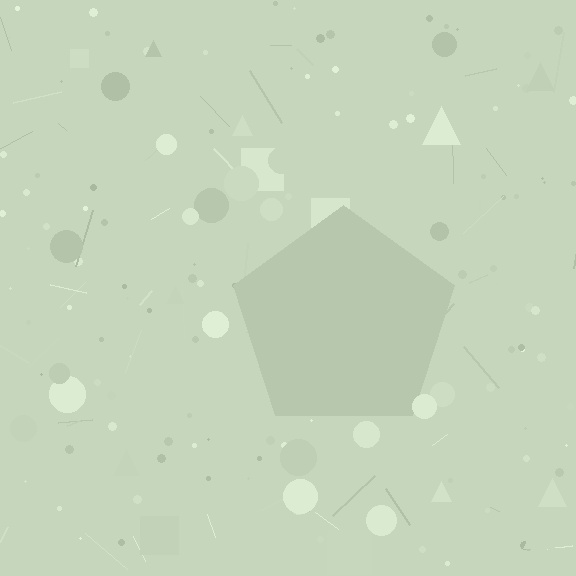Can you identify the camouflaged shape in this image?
The camouflaged shape is a pentagon.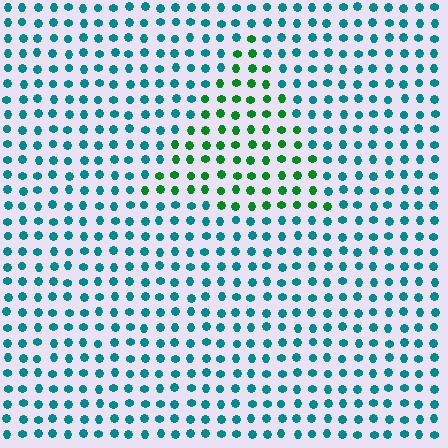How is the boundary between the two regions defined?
The boundary is defined purely by a slight shift in hue (about 48 degrees). Spacing, size, and orientation are identical on both sides.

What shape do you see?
I see a triangle.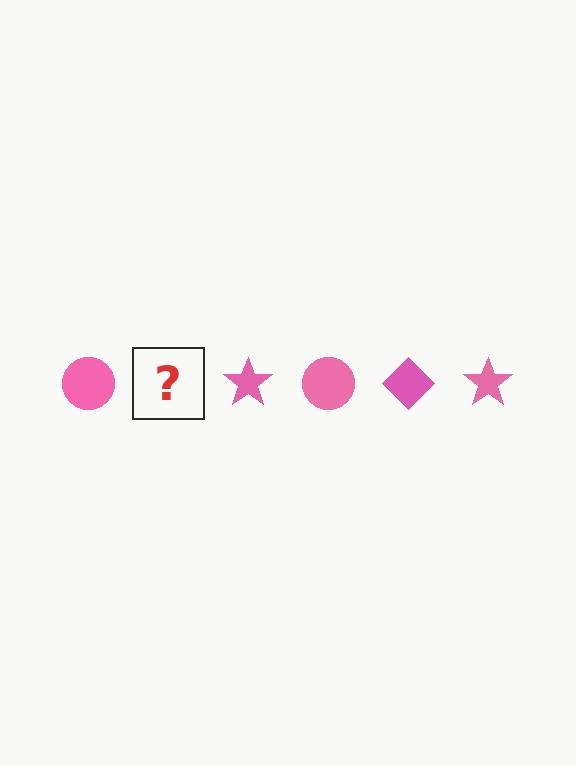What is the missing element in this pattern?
The missing element is a pink diamond.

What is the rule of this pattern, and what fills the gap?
The rule is that the pattern cycles through circle, diamond, star shapes in pink. The gap should be filled with a pink diamond.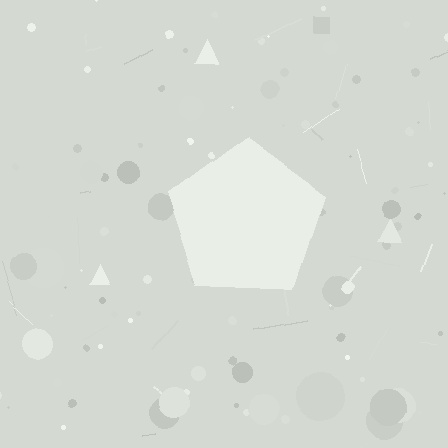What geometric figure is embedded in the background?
A pentagon is embedded in the background.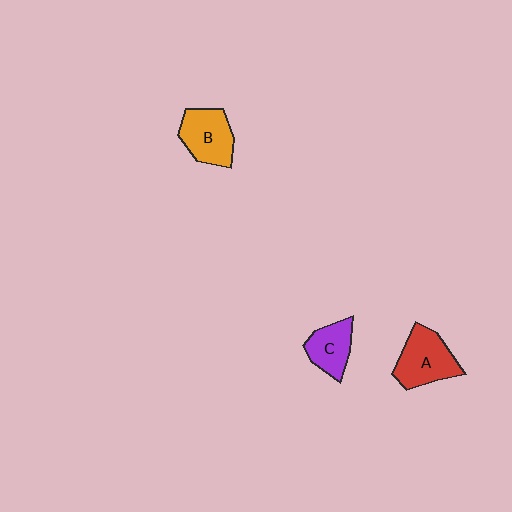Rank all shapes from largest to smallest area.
From largest to smallest: A (red), B (orange), C (purple).